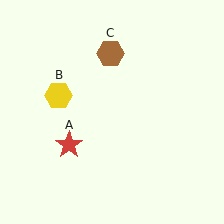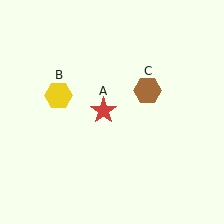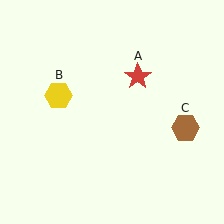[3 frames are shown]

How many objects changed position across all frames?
2 objects changed position: red star (object A), brown hexagon (object C).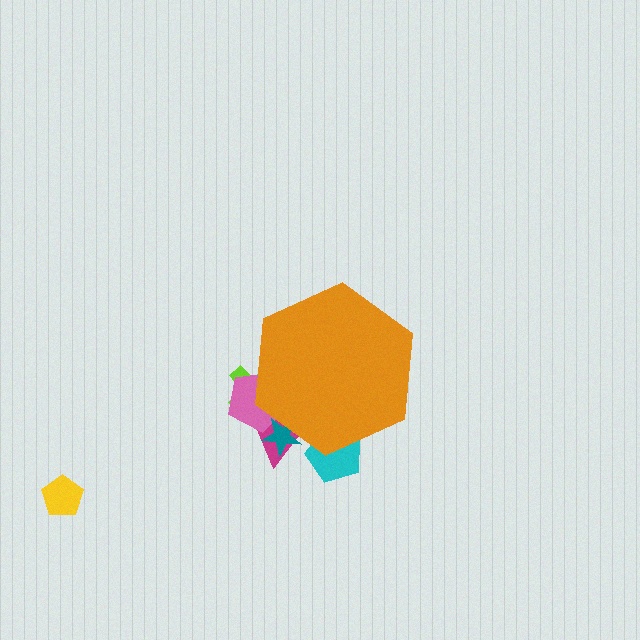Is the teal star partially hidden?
Yes, the teal star is partially hidden behind the orange hexagon.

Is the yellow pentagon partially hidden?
No, the yellow pentagon is fully visible.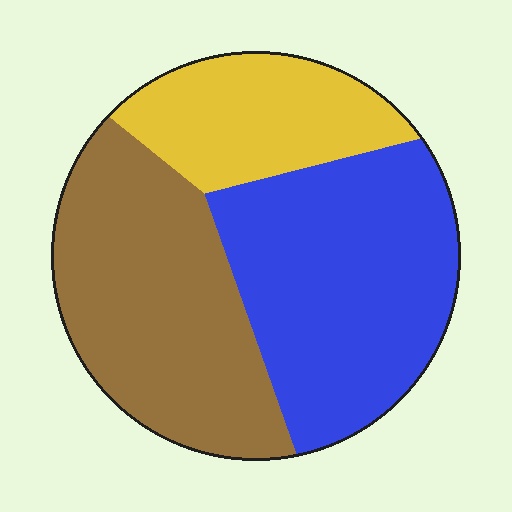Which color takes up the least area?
Yellow, at roughly 20%.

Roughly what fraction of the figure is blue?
Blue takes up between a quarter and a half of the figure.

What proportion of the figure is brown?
Brown covers roughly 40% of the figure.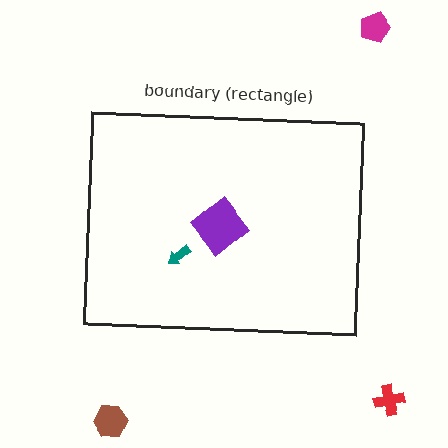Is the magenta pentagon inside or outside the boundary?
Outside.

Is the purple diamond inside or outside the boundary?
Inside.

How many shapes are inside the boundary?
2 inside, 3 outside.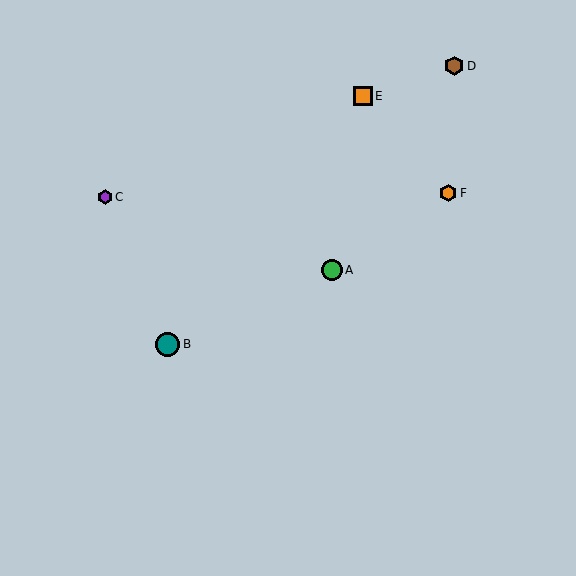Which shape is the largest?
The teal circle (labeled B) is the largest.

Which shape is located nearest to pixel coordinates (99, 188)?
The purple hexagon (labeled C) at (105, 197) is nearest to that location.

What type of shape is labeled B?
Shape B is a teal circle.